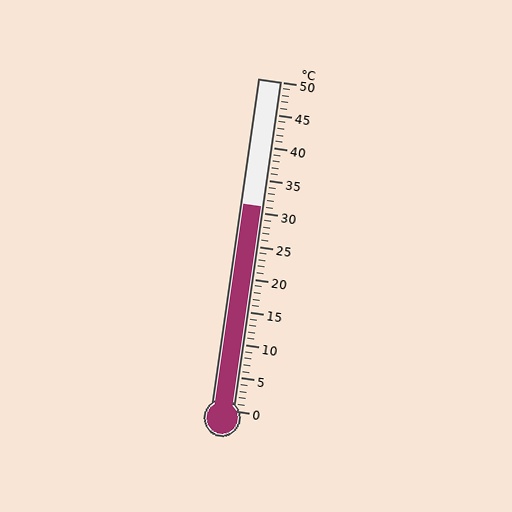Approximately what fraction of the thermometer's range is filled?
The thermometer is filled to approximately 60% of its range.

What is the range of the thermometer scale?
The thermometer scale ranges from 0°C to 50°C.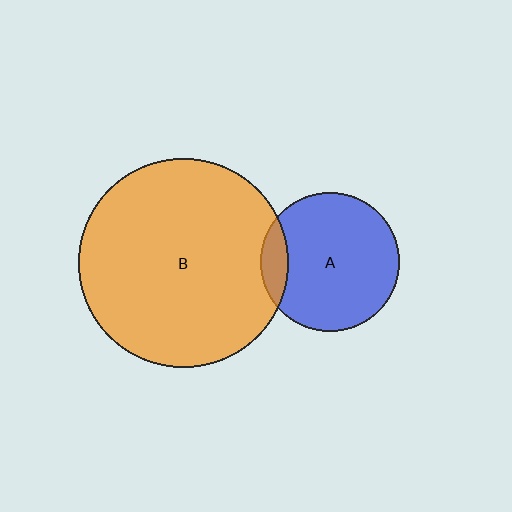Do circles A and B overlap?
Yes.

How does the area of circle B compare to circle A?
Approximately 2.3 times.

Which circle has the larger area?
Circle B (orange).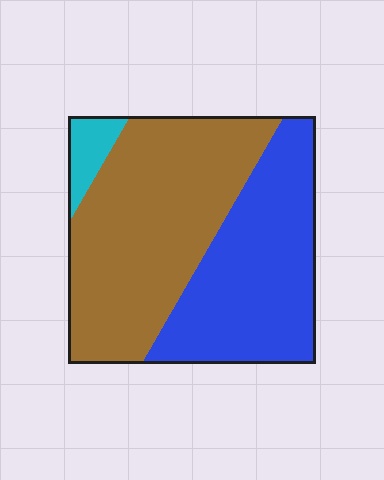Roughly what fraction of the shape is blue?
Blue takes up between a quarter and a half of the shape.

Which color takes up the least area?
Cyan, at roughly 5%.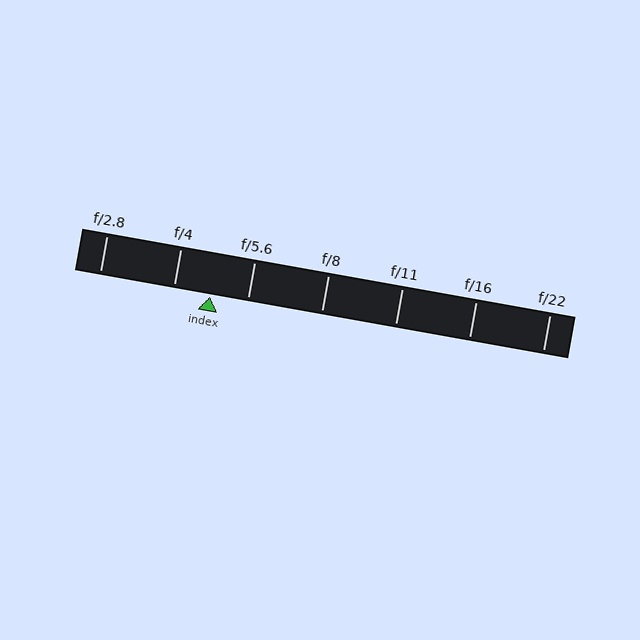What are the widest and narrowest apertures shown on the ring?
The widest aperture shown is f/2.8 and the narrowest is f/22.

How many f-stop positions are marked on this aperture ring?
There are 7 f-stop positions marked.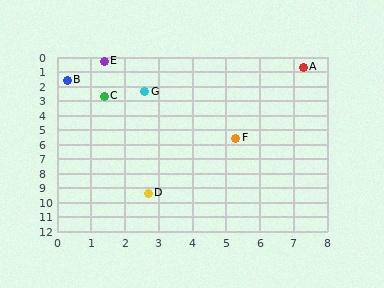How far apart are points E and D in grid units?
Points E and D are about 9.2 grid units apart.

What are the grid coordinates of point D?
Point D is at approximately (2.7, 9.4).